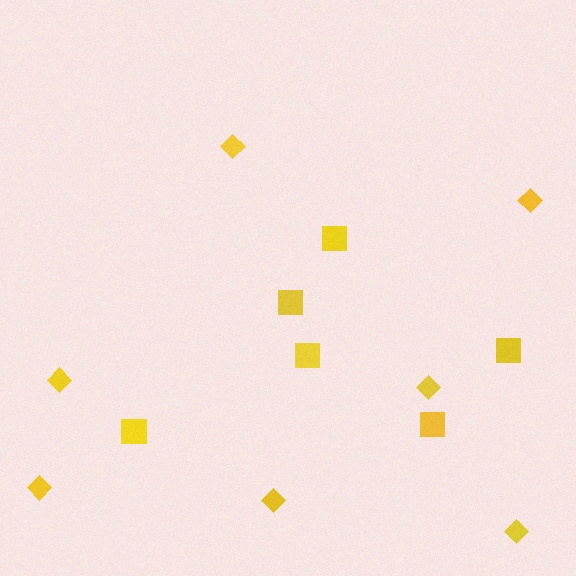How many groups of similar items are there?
There are 2 groups: one group of squares (6) and one group of diamonds (7).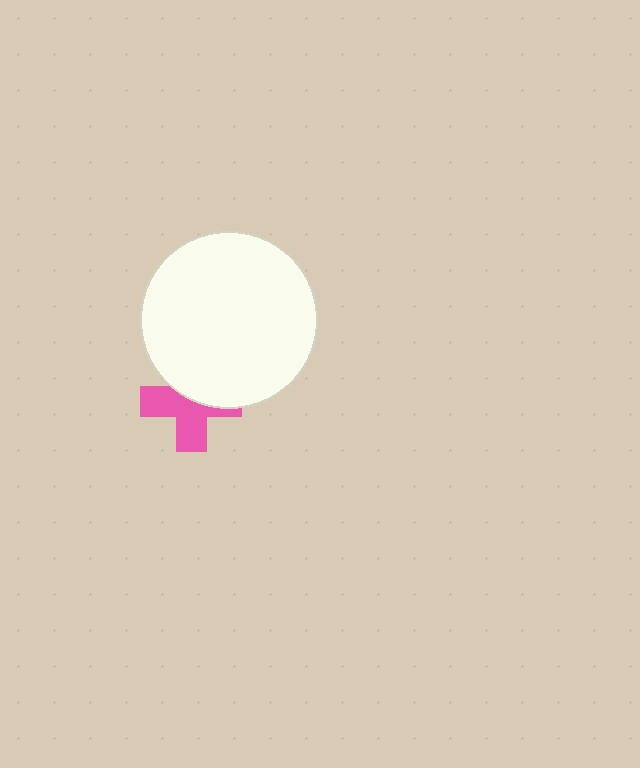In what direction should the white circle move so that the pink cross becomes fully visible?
The white circle should move up. That is the shortest direction to clear the overlap and leave the pink cross fully visible.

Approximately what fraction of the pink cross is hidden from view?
Roughly 44% of the pink cross is hidden behind the white circle.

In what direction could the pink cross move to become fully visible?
The pink cross could move down. That would shift it out from behind the white circle entirely.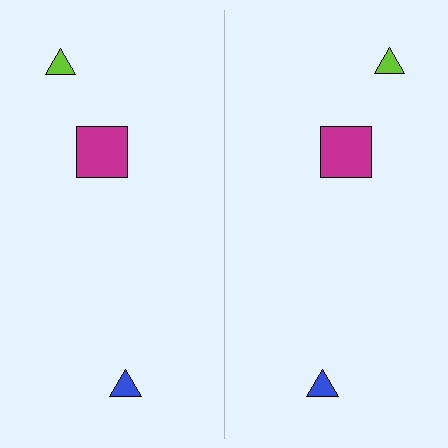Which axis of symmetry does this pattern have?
The pattern has a vertical axis of symmetry running through the center of the image.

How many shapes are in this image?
There are 6 shapes in this image.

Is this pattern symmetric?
Yes, this pattern has bilateral (reflection) symmetry.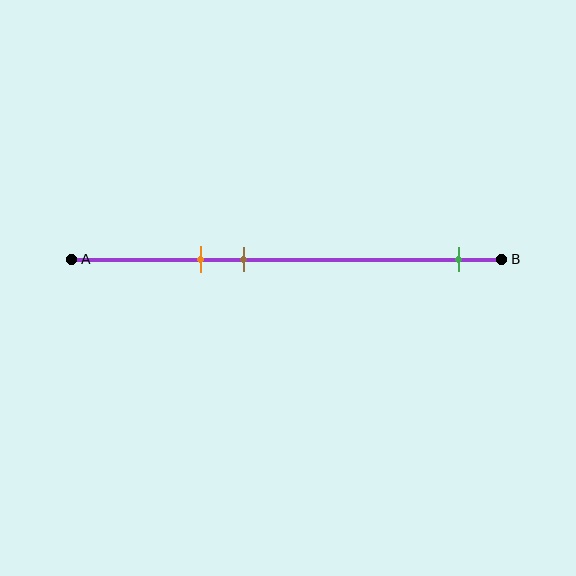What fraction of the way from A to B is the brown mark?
The brown mark is approximately 40% (0.4) of the way from A to B.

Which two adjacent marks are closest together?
The orange and brown marks are the closest adjacent pair.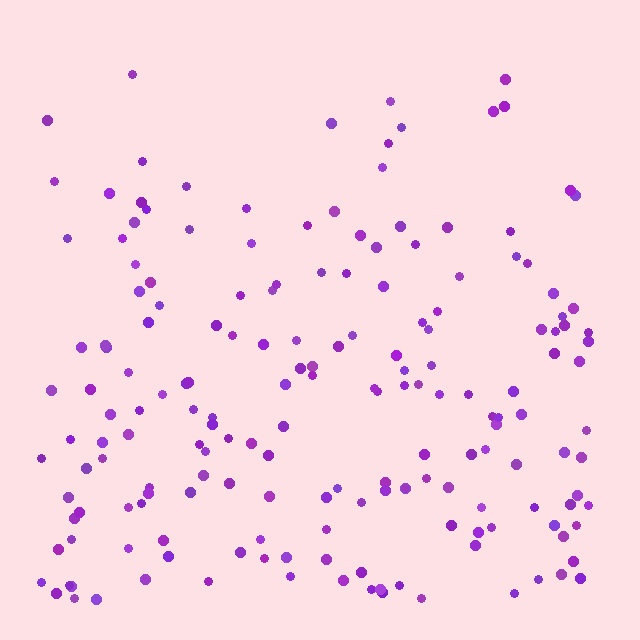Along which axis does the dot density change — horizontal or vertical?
Vertical.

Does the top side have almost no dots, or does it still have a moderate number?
Still a moderate number, just noticeably fewer than the bottom.